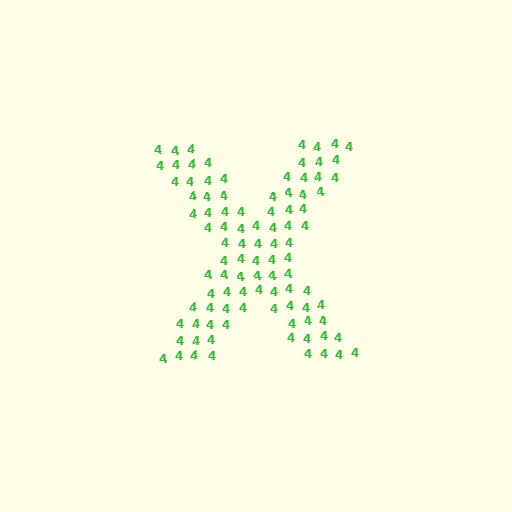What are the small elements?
The small elements are digit 4's.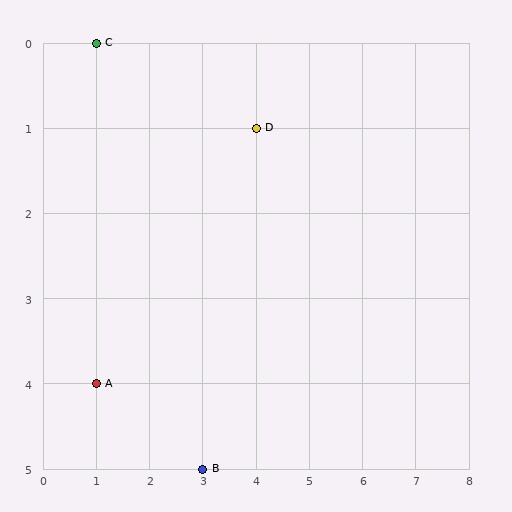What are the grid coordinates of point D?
Point D is at grid coordinates (4, 1).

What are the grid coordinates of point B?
Point B is at grid coordinates (3, 5).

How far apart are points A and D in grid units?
Points A and D are 3 columns and 3 rows apart (about 4.2 grid units diagonally).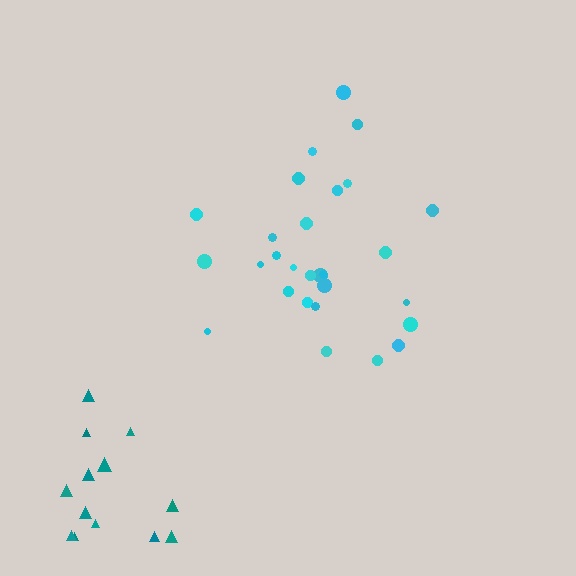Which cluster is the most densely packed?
Cyan.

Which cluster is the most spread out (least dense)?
Teal.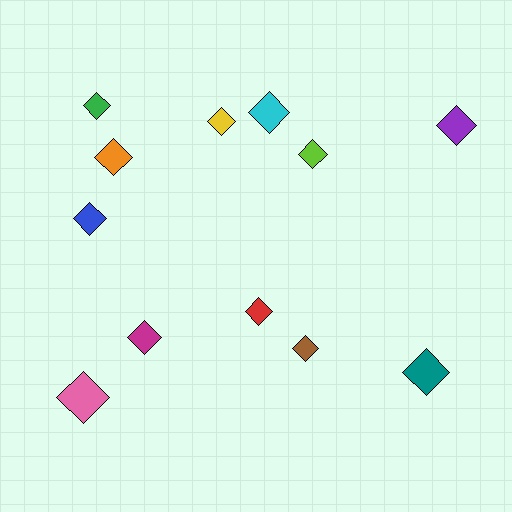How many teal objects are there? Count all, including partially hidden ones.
There is 1 teal object.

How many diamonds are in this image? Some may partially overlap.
There are 12 diamonds.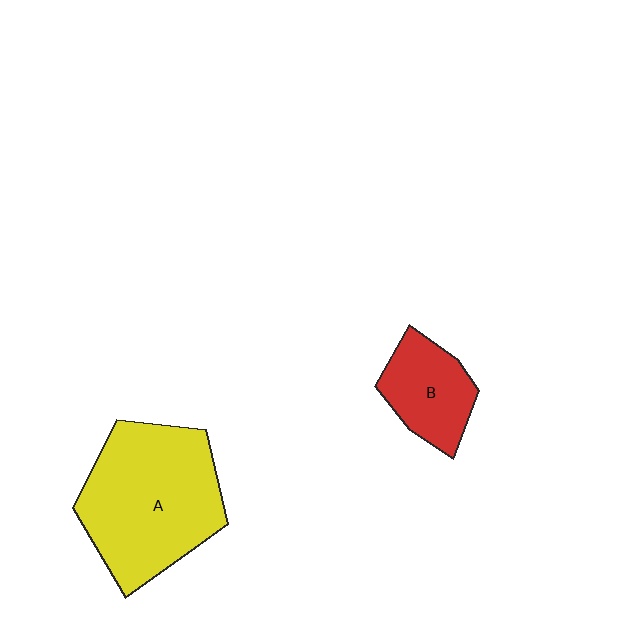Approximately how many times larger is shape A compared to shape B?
Approximately 2.3 times.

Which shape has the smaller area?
Shape B (red).